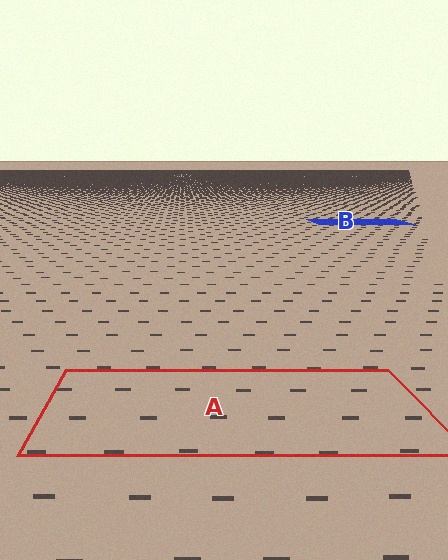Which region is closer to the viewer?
Region A is closer. The texture elements there are larger and more spread out.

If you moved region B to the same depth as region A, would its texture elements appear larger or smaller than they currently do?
They would appear larger. At a closer depth, the same texture elements are projected at a bigger on-screen size.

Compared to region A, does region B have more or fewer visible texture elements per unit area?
Region B has more texture elements per unit area — they are packed more densely because it is farther away.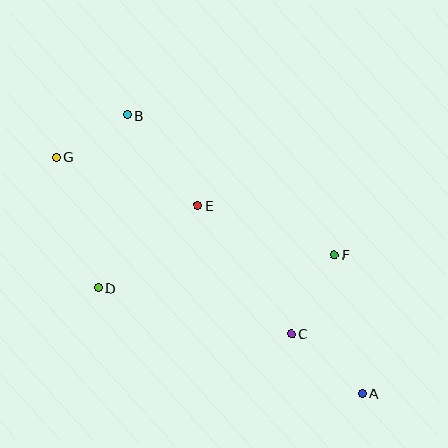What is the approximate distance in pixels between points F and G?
The distance between F and G is approximately 295 pixels.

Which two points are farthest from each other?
Points A and G are farthest from each other.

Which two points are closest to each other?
Points B and G are closest to each other.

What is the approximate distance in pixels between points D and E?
The distance between D and E is approximately 129 pixels.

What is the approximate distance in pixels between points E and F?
The distance between E and F is approximately 146 pixels.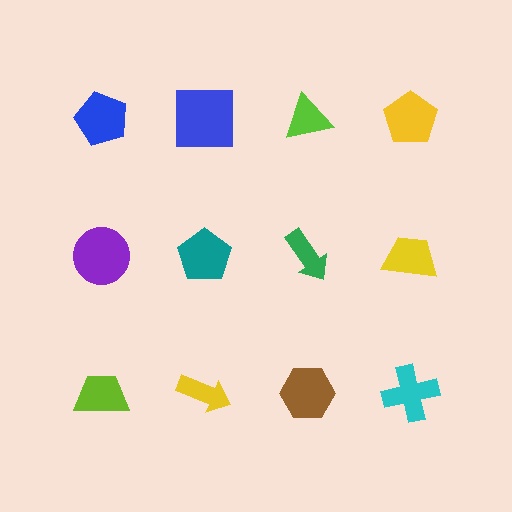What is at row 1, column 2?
A blue square.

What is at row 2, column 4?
A yellow trapezoid.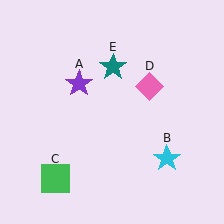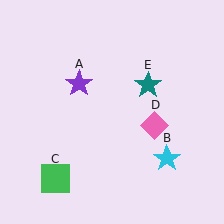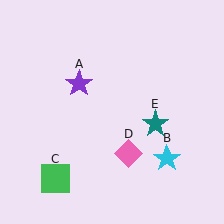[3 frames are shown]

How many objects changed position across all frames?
2 objects changed position: pink diamond (object D), teal star (object E).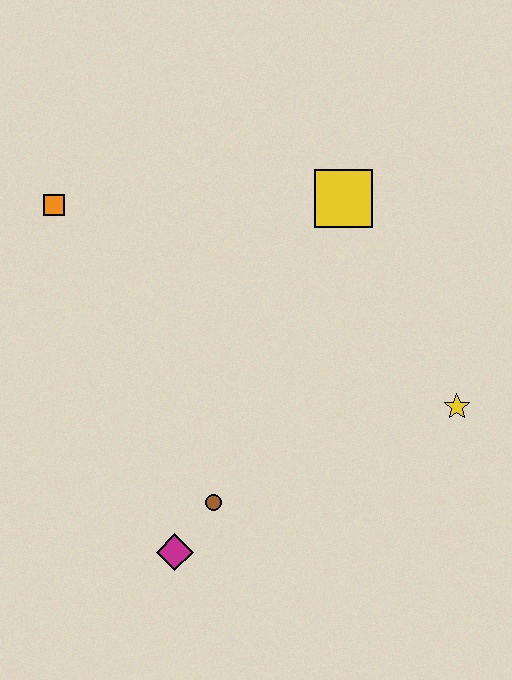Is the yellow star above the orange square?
No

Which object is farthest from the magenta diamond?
The yellow square is farthest from the magenta diamond.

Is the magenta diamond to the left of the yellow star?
Yes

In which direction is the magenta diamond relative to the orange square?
The magenta diamond is below the orange square.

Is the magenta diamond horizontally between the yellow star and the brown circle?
No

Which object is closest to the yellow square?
The yellow star is closest to the yellow square.